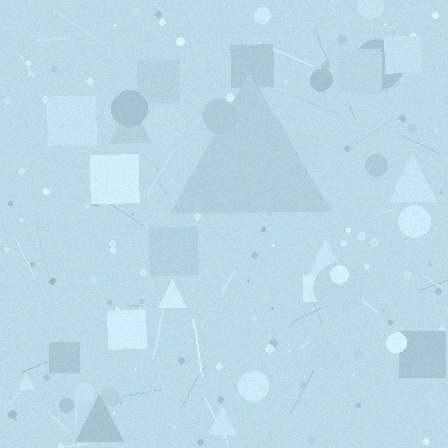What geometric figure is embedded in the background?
A triangle is embedded in the background.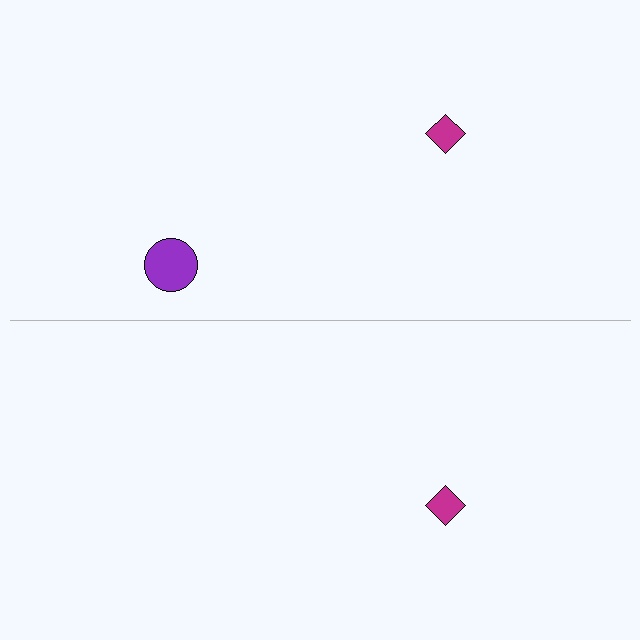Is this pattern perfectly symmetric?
No, the pattern is not perfectly symmetric. A purple circle is missing from the bottom side.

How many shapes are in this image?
There are 3 shapes in this image.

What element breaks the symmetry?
A purple circle is missing from the bottom side.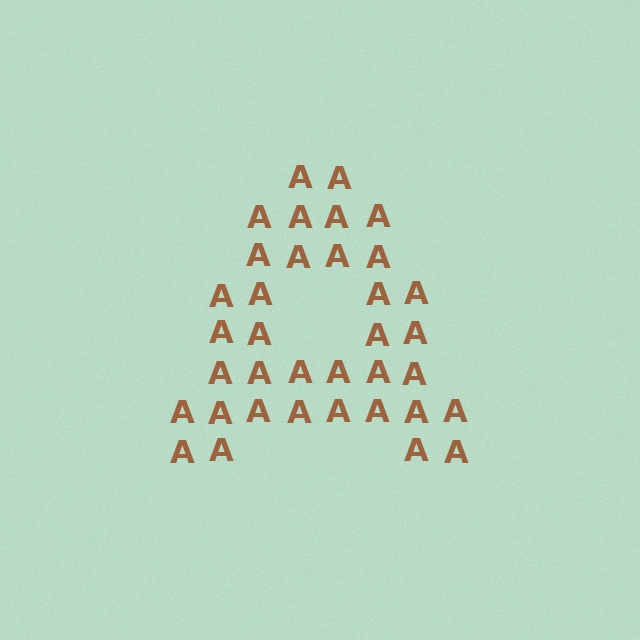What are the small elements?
The small elements are letter A's.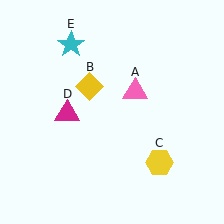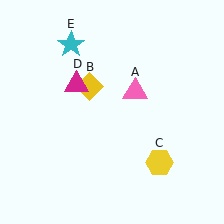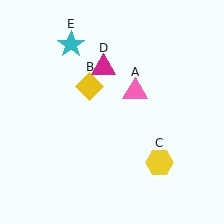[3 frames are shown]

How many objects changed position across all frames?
1 object changed position: magenta triangle (object D).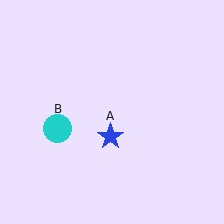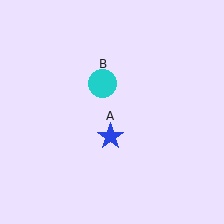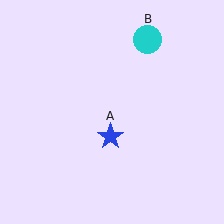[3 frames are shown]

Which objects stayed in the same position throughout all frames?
Blue star (object A) remained stationary.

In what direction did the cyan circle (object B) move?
The cyan circle (object B) moved up and to the right.